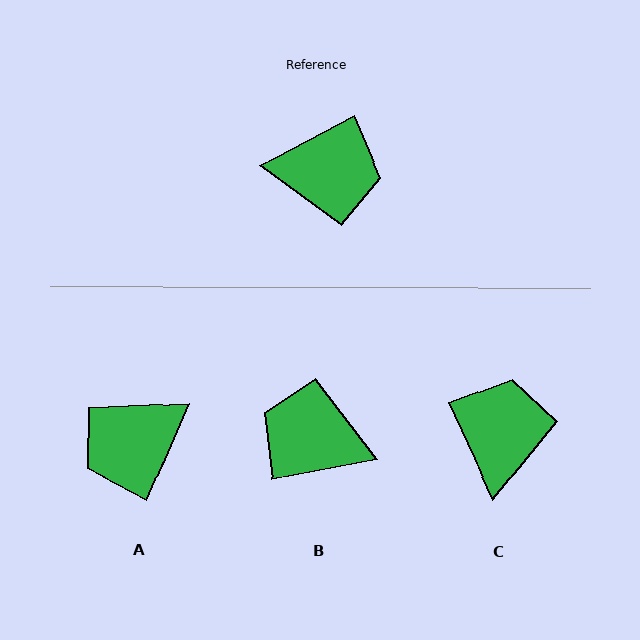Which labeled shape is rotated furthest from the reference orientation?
B, about 163 degrees away.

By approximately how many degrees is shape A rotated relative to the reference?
Approximately 141 degrees clockwise.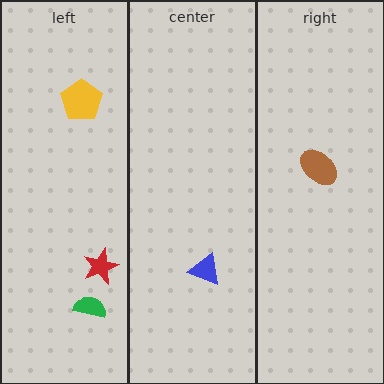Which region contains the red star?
The left region.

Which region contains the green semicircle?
The left region.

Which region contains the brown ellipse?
The right region.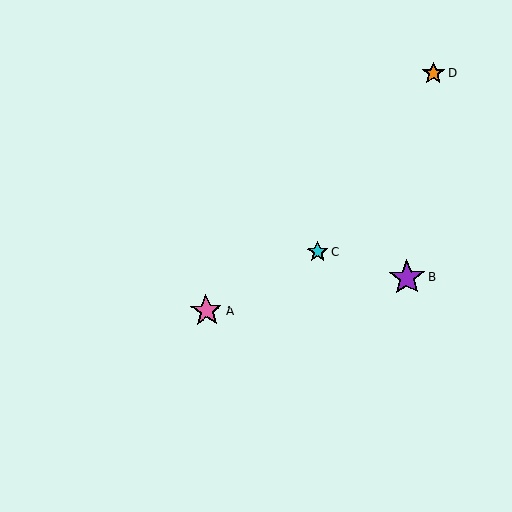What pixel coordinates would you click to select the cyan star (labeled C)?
Click at (318, 252) to select the cyan star C.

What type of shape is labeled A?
Shape A is a pink star.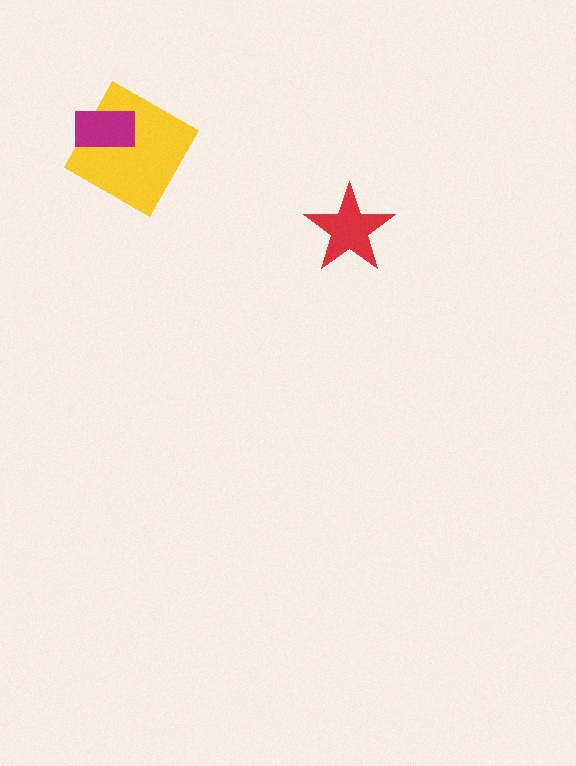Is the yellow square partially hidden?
Yes, it is partially covered by another shape.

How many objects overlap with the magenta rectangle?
1 object overlaps with the magenta rectangle.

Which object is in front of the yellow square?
The magenta rectangle is in front of the yellow square.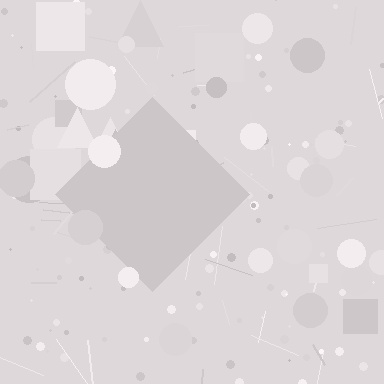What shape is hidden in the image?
A diamond is hidden in the image.